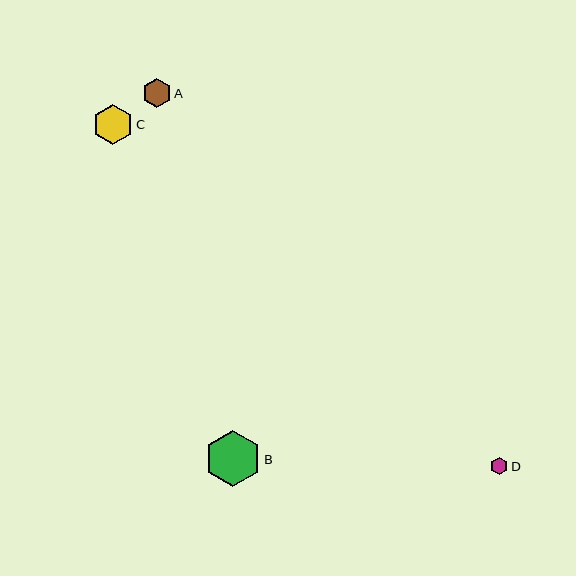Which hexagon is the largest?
Hexagon B is the largest with a size of approximately 56 pixels.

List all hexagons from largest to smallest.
From largest to smallest: B, C, A, D.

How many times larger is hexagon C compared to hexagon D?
Hexagon C is approximately 2.3 times the size of hexagon D.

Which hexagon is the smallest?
Hexagon D is the smallest with a size of approximately 18 pixels.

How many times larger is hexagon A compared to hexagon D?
Hexagon A is approximately 1.6 times the size of hexagon D.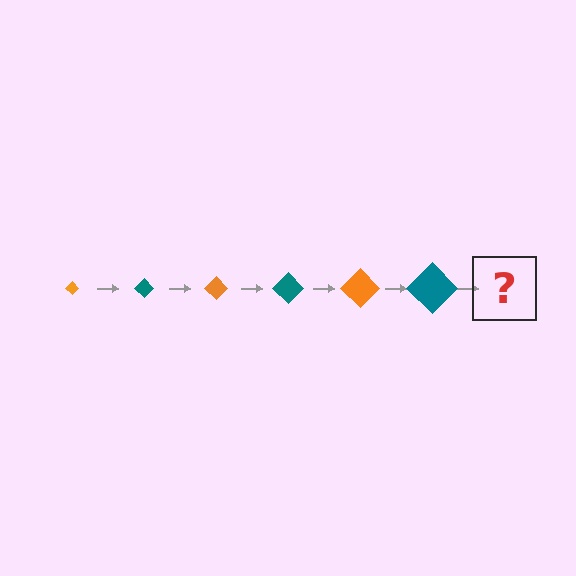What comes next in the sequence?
The next element should be an orange diamond, larger than the previous one.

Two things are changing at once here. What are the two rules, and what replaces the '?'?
The two rules are that the diamond grows larger each step and the color cycles through orange and teal. The '?' should be an orange diamond, larger than the previous one.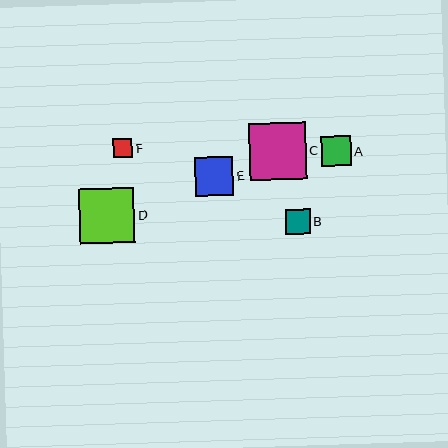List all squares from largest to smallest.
From largest to smallest: C, D, E, A, B, F.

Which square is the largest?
Square C is the largest with a size of approximately 57 pixels.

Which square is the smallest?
Square F is the smallest with a size of approximately 19 pixels.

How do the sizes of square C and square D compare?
Square C and square D are approximately the same size.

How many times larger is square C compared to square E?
Square C is approximately 1.5 times the size of square E.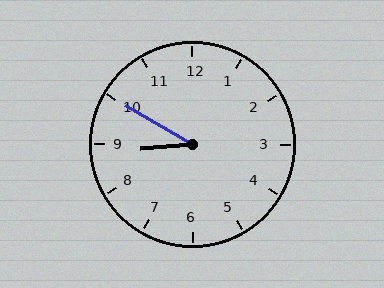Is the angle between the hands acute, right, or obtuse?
It is acute.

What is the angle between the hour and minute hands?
Approximately 35 degrees.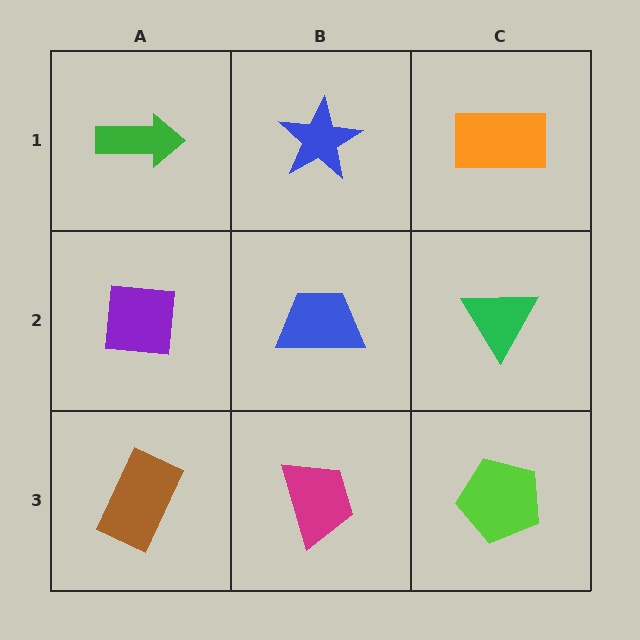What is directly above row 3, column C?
A green triangle.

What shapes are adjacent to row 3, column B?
A blue trapezoid (row 2, column B), a brown rectangle (row 3, column A), a lime pentagon (row 3, column C).